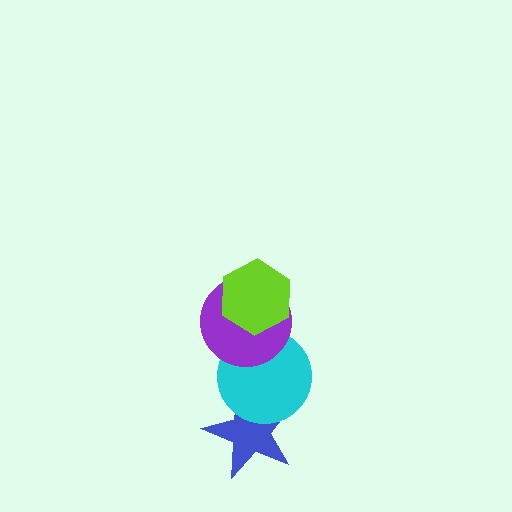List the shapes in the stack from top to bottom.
From top to bottom: the lime hexagon, the purple circle, the cyan circle, the blue star.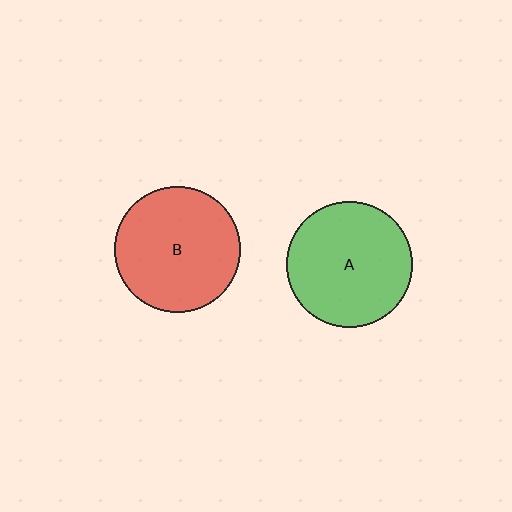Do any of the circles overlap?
No, none of the circles overlap.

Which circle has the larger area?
Circle B (red).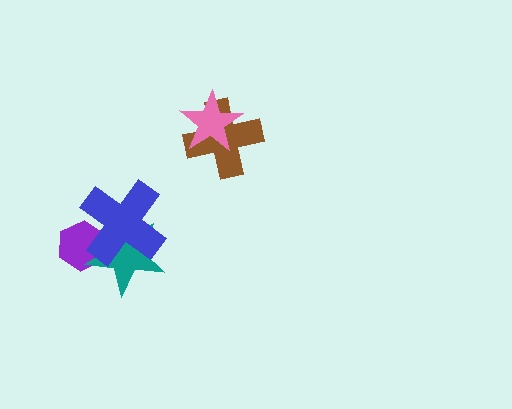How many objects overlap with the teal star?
2 objects overlap with the teal star.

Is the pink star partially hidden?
No, no other shape covers it.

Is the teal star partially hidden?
Yes, it is partially covered by another shape.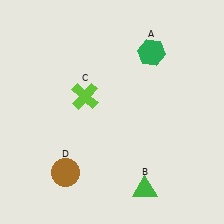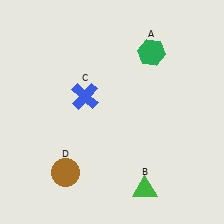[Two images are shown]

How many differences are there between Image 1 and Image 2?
There is 1 difference between the two images.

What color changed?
The cross (C) changed from lime in Image 1 to blue in Image 2.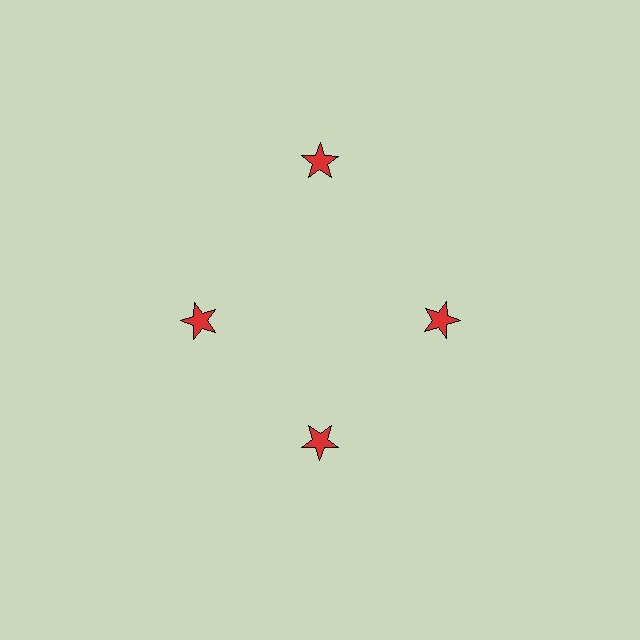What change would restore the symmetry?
The symmetry would be restored by moving it inward, back onto the ring so that all 4 stars sit at equal angles and equal distance from the center.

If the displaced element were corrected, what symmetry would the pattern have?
It would have 4-fold rotational symmetry — the pattern would map onto itself every 90 degrees.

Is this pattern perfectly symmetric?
No. The 4 red stars are arranged in a ring, but one element near the 12 o'clock position is pushed outward from the center, breaking the 4-fold rotational symmetry.